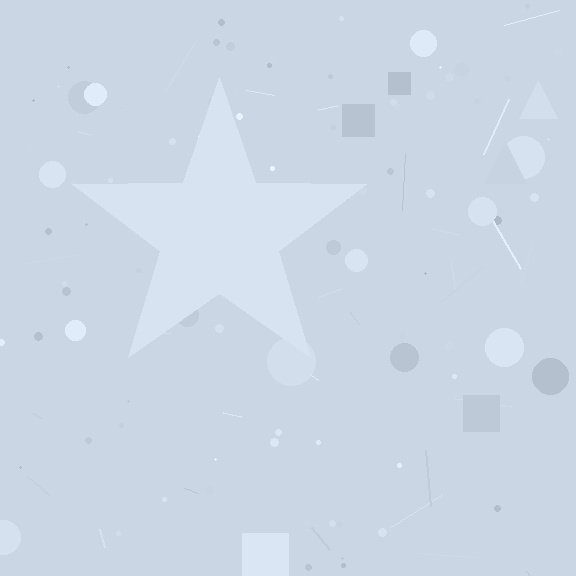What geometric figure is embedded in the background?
A star is embedded in the background.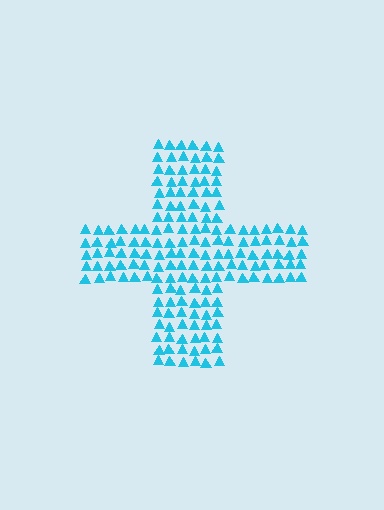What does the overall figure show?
The overall figure shows a cross.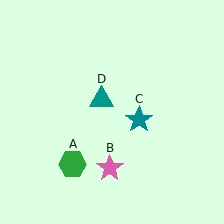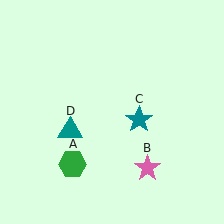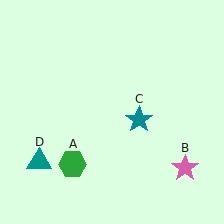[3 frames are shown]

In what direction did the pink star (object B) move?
The pink star (object B) moved right.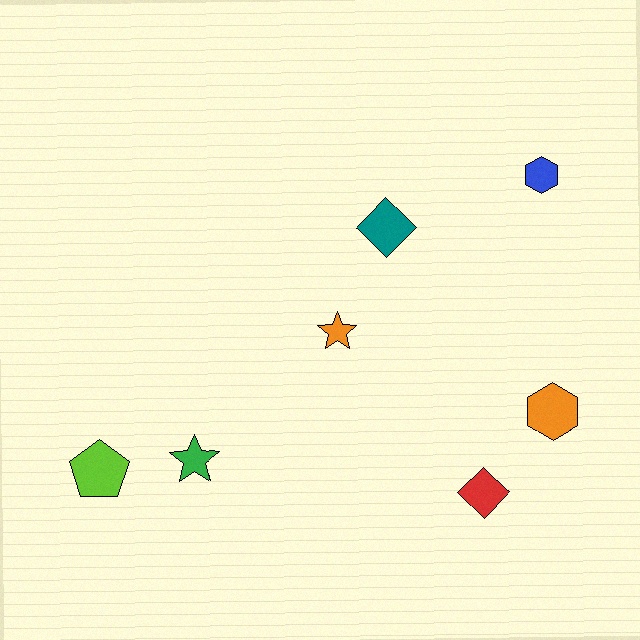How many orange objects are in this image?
There are 2 orange objects.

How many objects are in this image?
There are 7 objects.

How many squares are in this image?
There are no squares.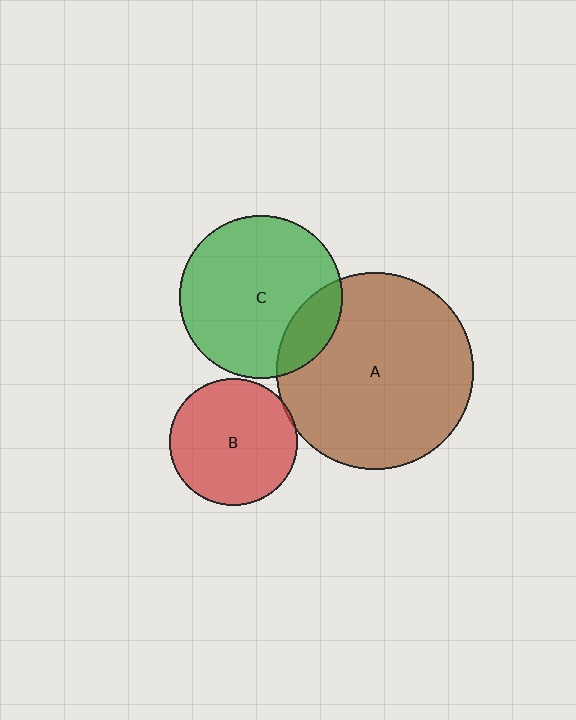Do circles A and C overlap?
Yes.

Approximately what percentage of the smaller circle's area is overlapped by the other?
Approximately 15%.